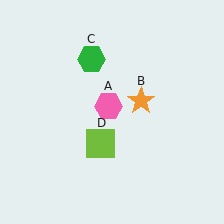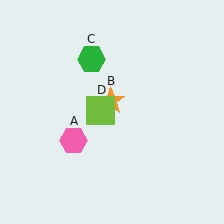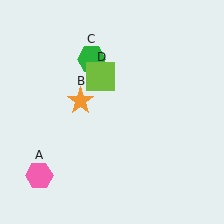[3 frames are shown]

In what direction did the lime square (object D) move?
The lime square (object D) moved up.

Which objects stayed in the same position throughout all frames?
Green hexagon (object C) remained stationary.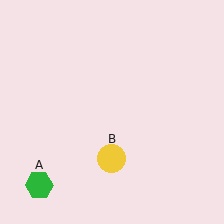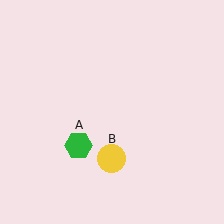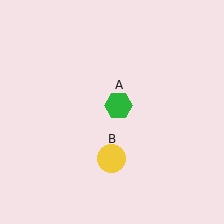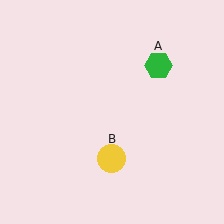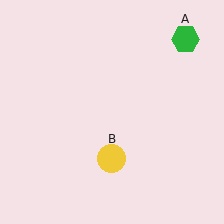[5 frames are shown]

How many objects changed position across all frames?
1 object changed position: green hexagon (object A).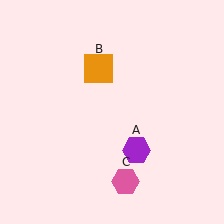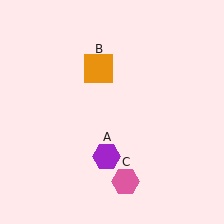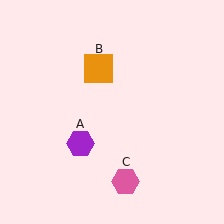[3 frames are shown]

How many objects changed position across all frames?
1 object changed position: purple hexagon (object A).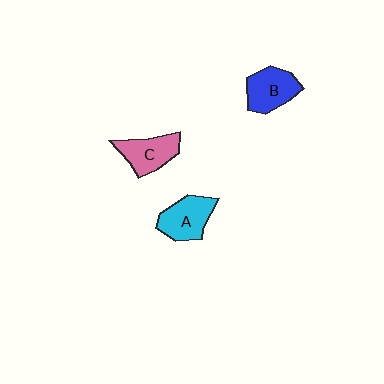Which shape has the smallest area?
Shape C (pink).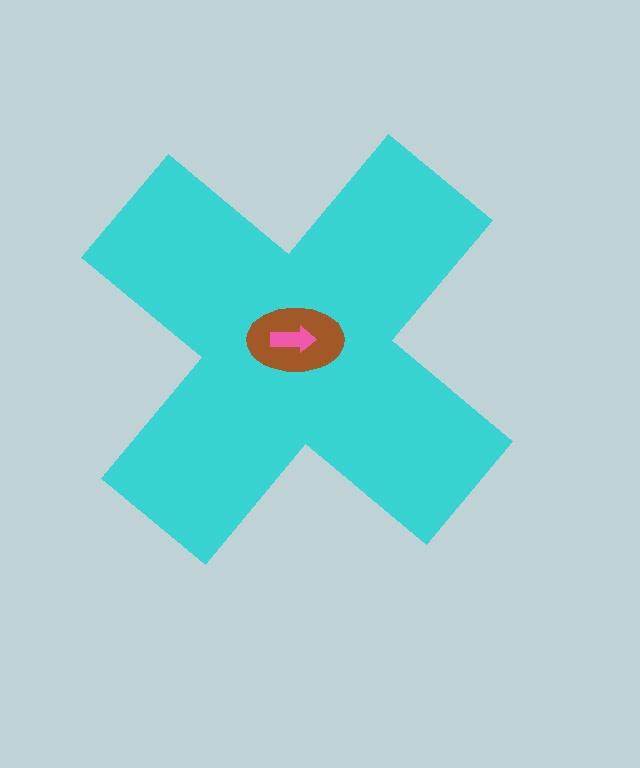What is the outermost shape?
The cyan cross.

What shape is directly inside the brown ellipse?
The pink arrow.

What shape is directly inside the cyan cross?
The brown ellipse.